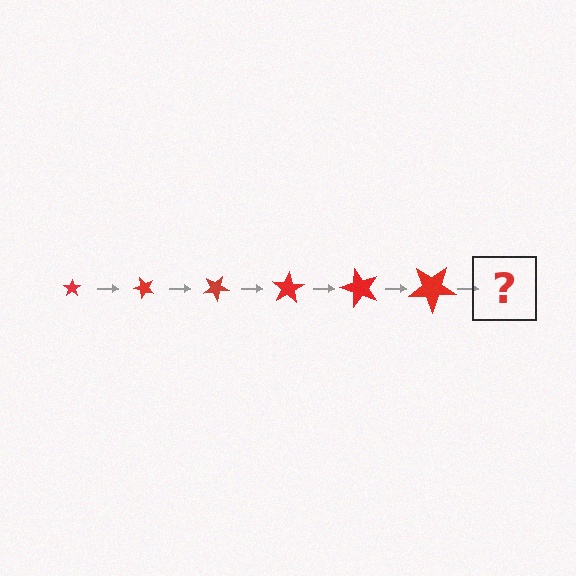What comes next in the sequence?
The next element should be a star, larger than the previous one and rotated 300 degrees from the start.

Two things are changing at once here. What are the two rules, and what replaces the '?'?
The two rules are that the star grows larger each step and it rotates 50 degrees each step. The '?' should be a star, larger than the previous one and rotated 300 degrees from the start.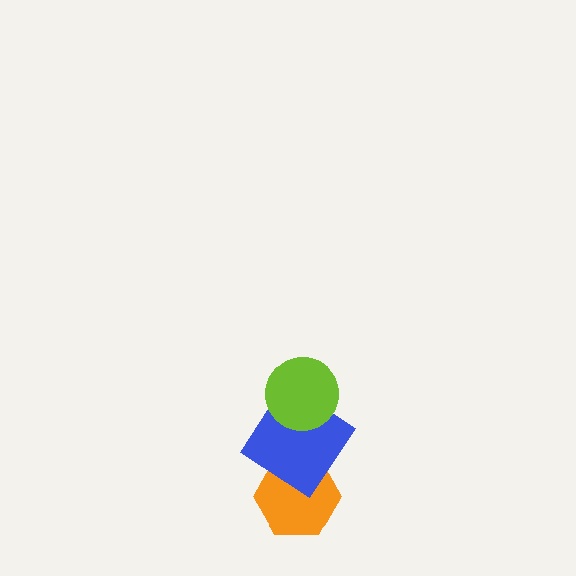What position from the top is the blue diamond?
The blue diamond is 2nd from the top.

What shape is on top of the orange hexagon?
The blue diamond is on top of the orange hexagon.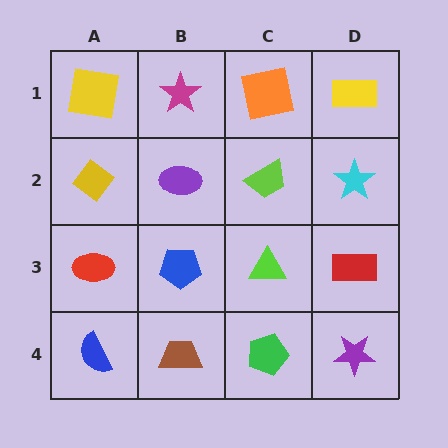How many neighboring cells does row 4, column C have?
3.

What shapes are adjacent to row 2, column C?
An orange square (row 1, column C), a lime triangle (row 3, column C), a purple ellipse (row 2, column B), a cyan star (row 2, column D).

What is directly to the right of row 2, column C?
A cyan star.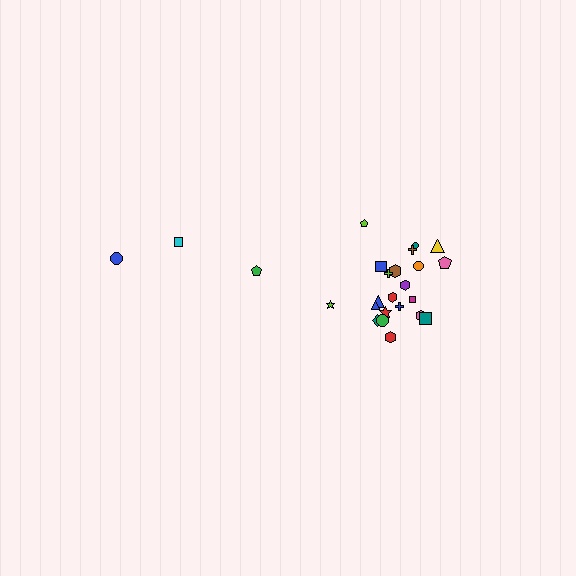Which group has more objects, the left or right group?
The right group.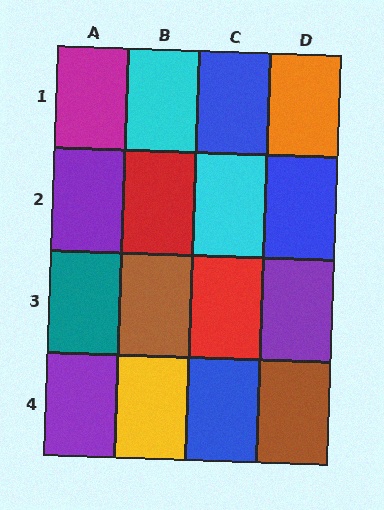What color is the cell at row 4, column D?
Brown.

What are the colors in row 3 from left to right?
Teal, brown, red, purple.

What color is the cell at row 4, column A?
Purple.